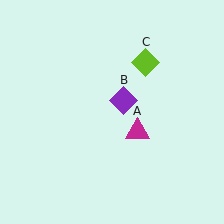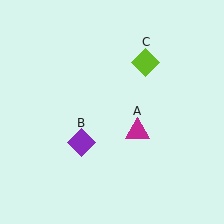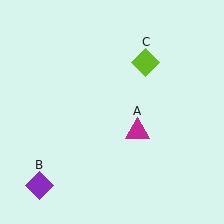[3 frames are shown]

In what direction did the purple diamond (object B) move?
The purple diamond (object B) moved down and to the left.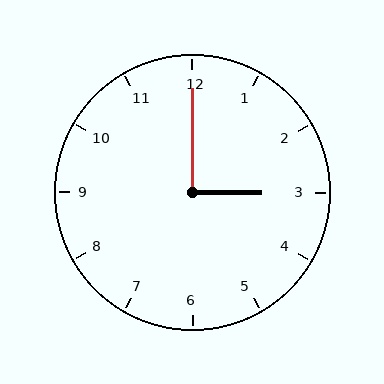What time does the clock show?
3:00.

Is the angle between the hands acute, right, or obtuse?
It is right.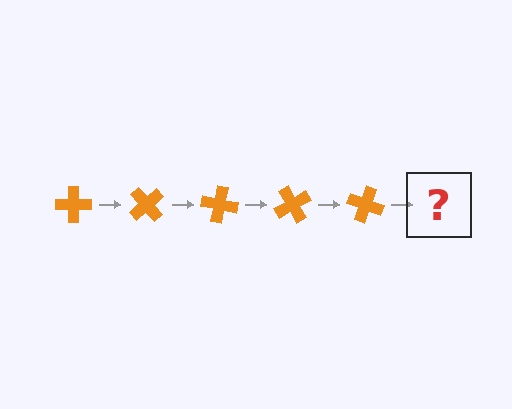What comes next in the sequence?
The next element should be an orange cross rotated 250 degrees.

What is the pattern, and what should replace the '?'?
The pattern is that the cross rotates 50 degrees each step. The '?' should be an orange cross rotated 250 degrees.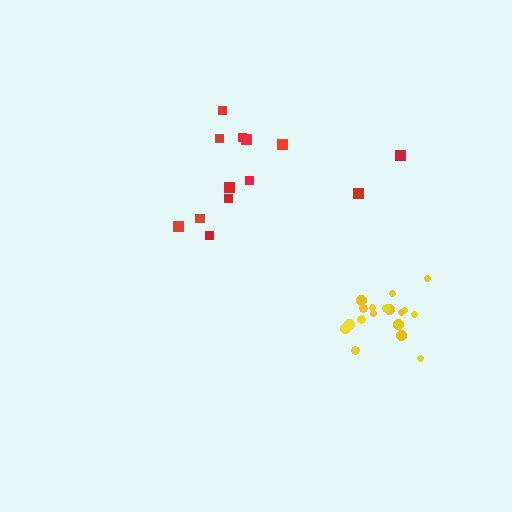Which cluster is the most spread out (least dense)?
Red.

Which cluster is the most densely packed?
Yellow.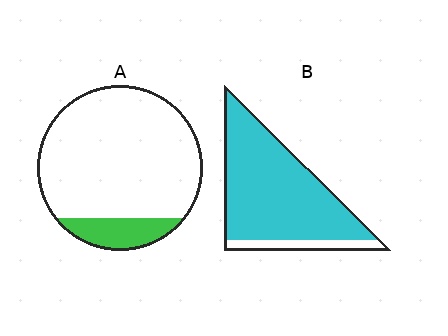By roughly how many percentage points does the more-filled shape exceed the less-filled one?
By roughly 75 percentage points (B over A).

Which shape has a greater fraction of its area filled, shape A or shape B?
Shape B.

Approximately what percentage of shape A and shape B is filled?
A is approximately 15% and B is approximately 85%.